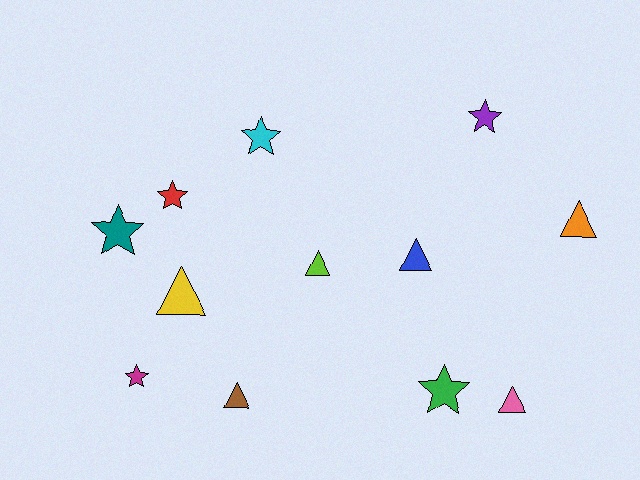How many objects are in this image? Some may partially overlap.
There are 12 objects.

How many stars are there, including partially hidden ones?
There are 6 stars.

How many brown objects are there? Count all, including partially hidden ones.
There is 1 brown object.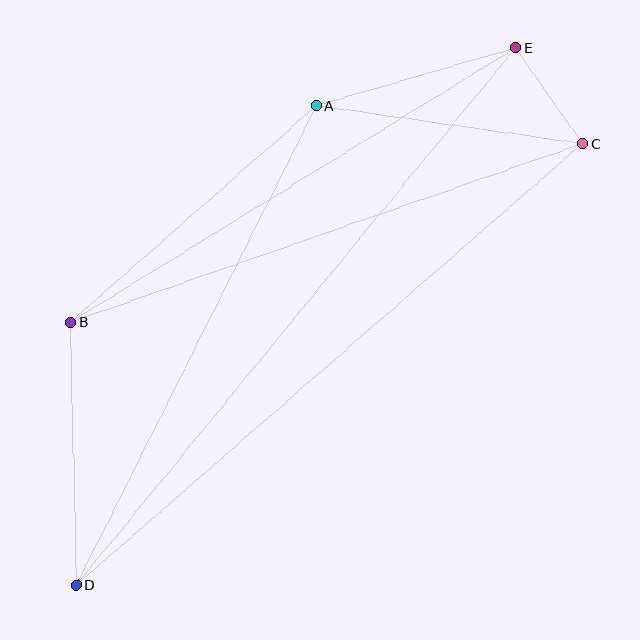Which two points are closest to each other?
Points C and E are closest to each other.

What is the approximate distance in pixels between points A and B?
The distance between A and B is approximately 327 pixels.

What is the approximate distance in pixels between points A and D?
The distance between A and D is approximately 536 pixels.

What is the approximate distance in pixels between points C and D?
The distance between C and D is approximately 672 pixels.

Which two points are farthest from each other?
Points D and E are farthest from each other.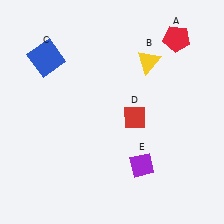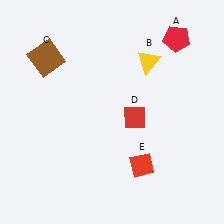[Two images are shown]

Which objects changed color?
C changed from blue to brown. E changed from purple to red.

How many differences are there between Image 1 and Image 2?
There are 2 differences between the two images.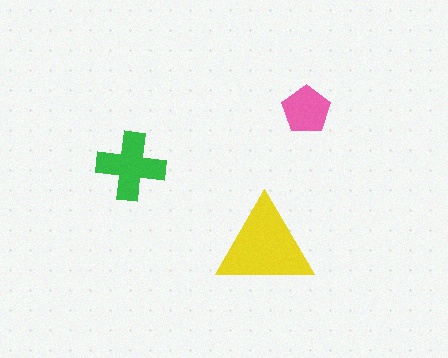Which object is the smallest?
The pink pentagon.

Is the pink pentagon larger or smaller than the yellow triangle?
Smaller.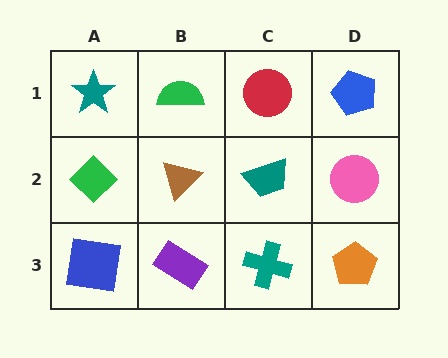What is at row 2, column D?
A pink circle.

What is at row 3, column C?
A teal cross.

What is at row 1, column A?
A teal star.